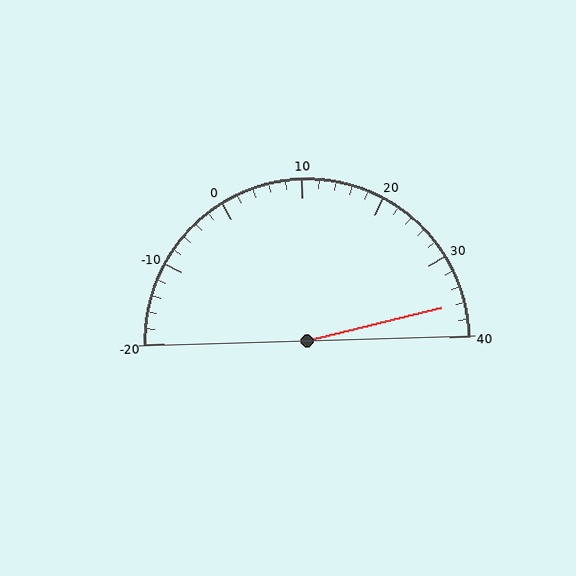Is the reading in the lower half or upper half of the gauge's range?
The reading is in the upper half of the range (-20 to 40).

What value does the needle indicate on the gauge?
The needle indicates approximately 36.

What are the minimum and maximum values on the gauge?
The gauge ranges from -20 to 40.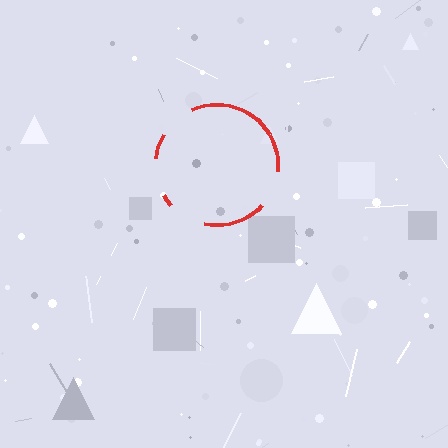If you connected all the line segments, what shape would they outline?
They would outline a circle.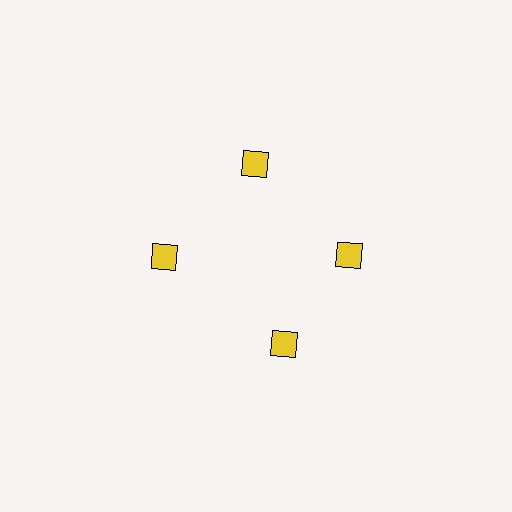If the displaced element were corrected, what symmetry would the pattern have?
It would have 4-fold rotational symmetry — the pattern would map onto itself every 90 degrees.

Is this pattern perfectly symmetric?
No. The 4 yellow squares are arranged in a ring, but one element near the 6 o'clock position is rotated out of alignment along the ring, breaking the 4-fold rotational symmetry.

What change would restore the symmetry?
The symmetry would be restored by rotating it back into even spacing with its neighbors so that all 4 squares sit at equal angles and equal distance from the center.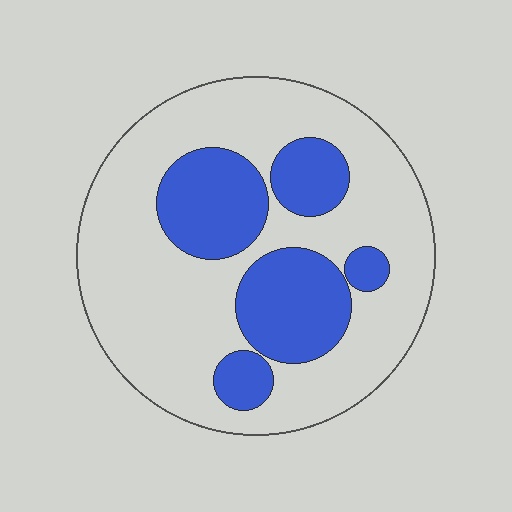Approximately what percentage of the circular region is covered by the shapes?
Approximately 30%.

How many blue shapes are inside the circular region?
5.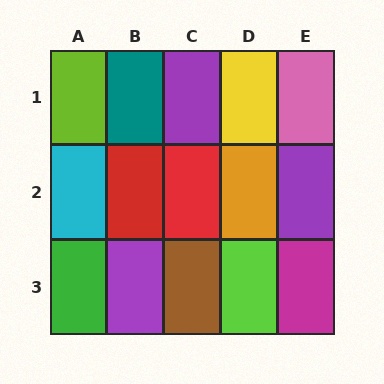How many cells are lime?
2 cells are lime.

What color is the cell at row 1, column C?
Purple.